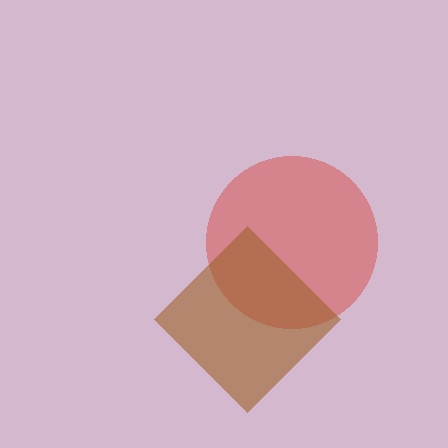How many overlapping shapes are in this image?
There are 2 overlapping shapes in the image.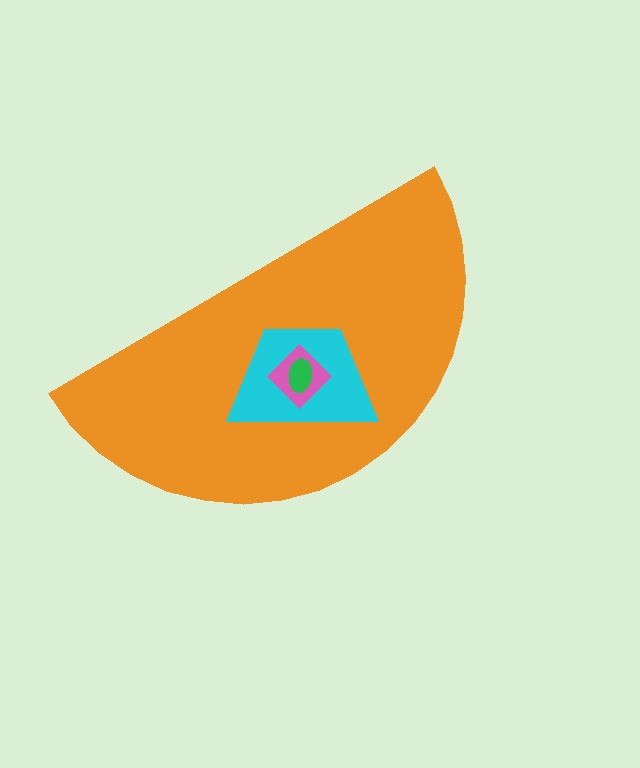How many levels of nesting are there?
4.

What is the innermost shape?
The green ellipse.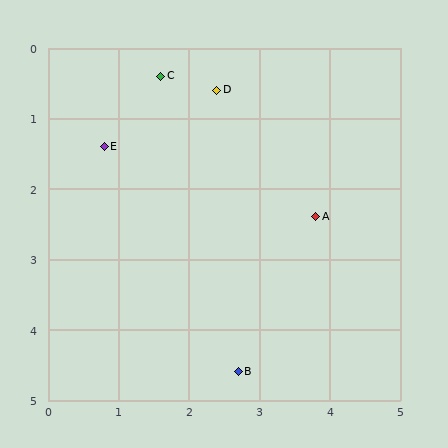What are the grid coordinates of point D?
Point D is at approximately (2.4, 0.6).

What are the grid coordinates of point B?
Point B is at approximately (2.7, 4.6).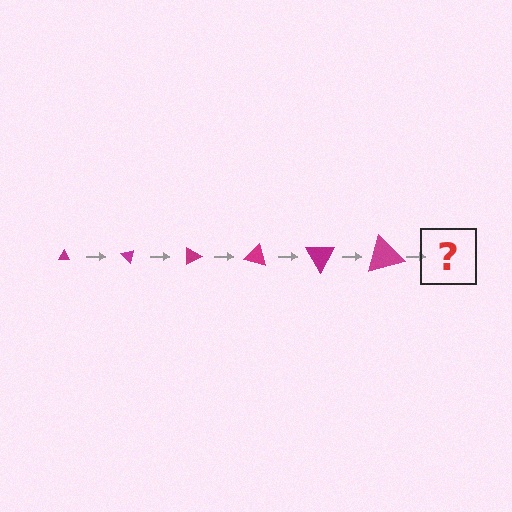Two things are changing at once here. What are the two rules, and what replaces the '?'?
The two rules are that the triangle grows larger each step and it rotates 45 degrees each step. The '?' should be a triangle, larger than the previous one and rotated 270 degrees from the start.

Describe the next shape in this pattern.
It should be a triangle, larger than the previous one and rotated 270 degrees from the start.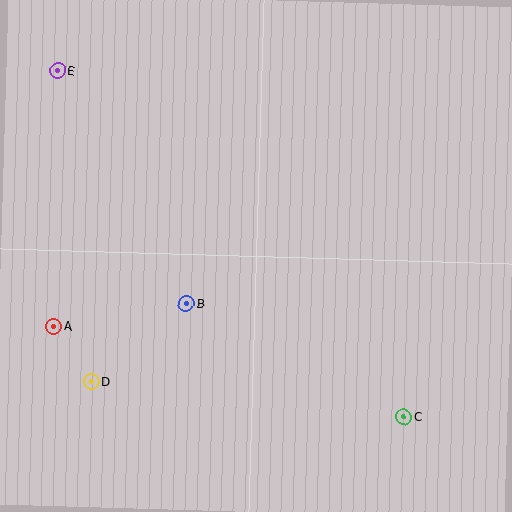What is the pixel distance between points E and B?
The distance between E and B is 266 pixels.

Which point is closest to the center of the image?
Point B at (186, 304) is closest to the center.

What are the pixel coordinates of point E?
Point E is at (58, 71).